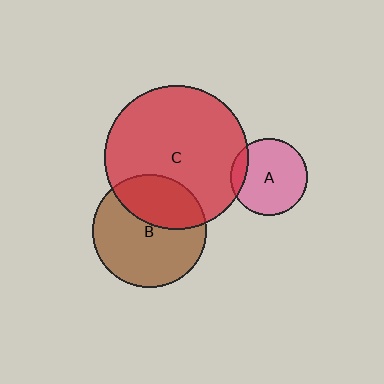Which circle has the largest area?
Circle C (red).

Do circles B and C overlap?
Yes.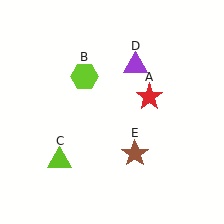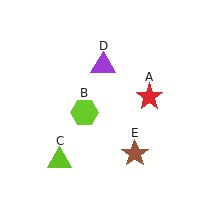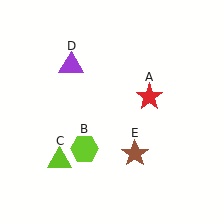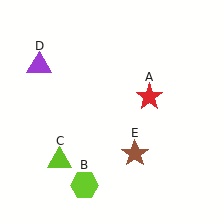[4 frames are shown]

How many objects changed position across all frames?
2 objects changed position: lime hexagon (object B), purple triangle (object D).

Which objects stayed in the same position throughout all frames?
Red star (object A) and lime triangle (object C) and brown star (object E) remained stationary.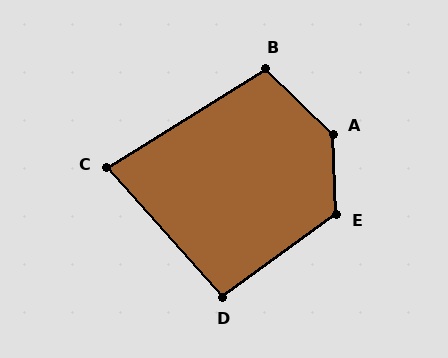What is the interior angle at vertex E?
Approximately 124 degrees (obtuse).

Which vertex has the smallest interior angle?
C, at approximately 80 degrees.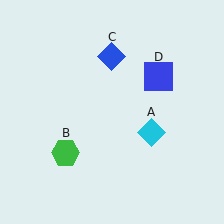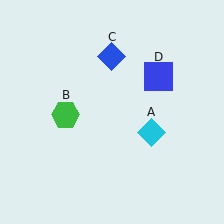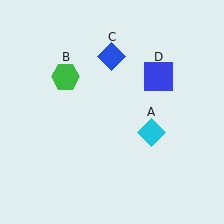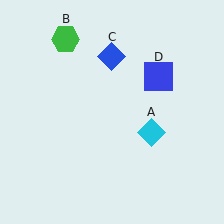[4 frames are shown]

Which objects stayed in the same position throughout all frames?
Cyan diamond (object A) and blue diamond (object C) and blue square (object D) remained stationary.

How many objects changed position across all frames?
1 object changed position: green hexagon (object B).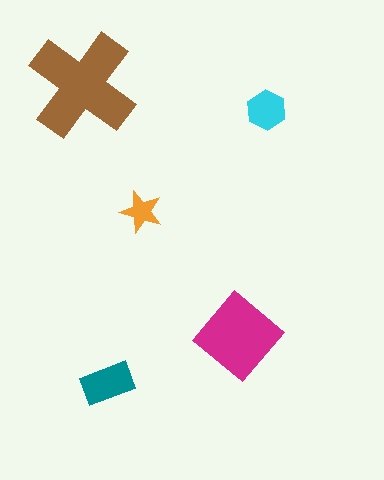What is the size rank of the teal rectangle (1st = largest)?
3rd.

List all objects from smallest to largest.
The orange star, the cyan hexagon, the teal rectangle, the magenta diamond, the brown cross.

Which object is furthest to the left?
The brown cross is leftmost.